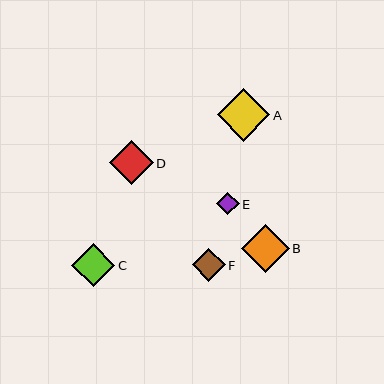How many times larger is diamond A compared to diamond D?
Diamond A is approximately 1.2 times the size of diamond D.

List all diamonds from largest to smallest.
From largest to smallest: A, B, D, C, F, E.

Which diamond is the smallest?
Diamond E is the smallest with a size of approximately 22 pixels.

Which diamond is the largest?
Diamond A is the largest with a size of approximately 52 pixels.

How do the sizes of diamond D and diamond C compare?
Diamond D and diamond C are approximately the same size.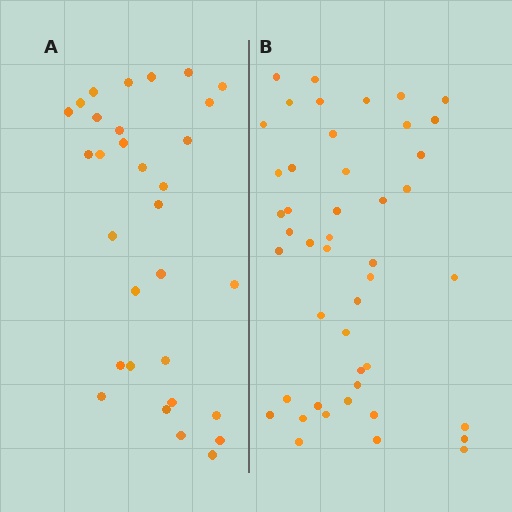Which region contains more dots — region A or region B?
Region B (the right region) has more dots.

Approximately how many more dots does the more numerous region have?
Region B has approximately 15 more dots than region A.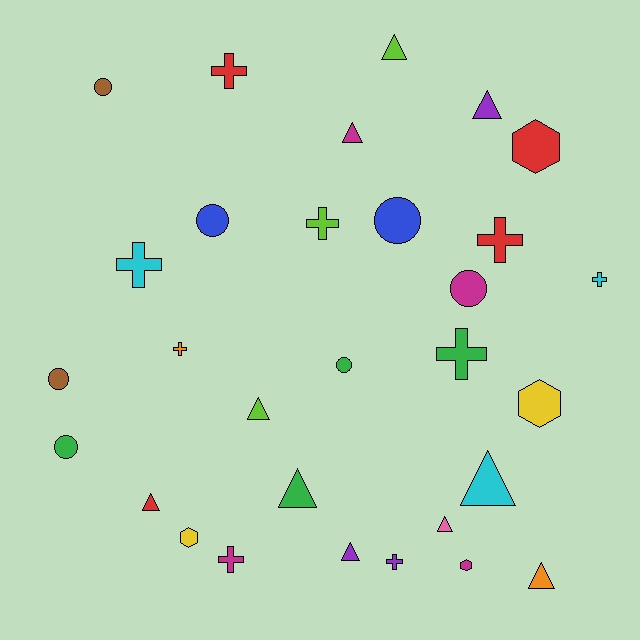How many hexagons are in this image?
There are 4 hexagons.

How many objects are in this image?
There are 30 objects.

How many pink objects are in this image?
There is 1 pink object.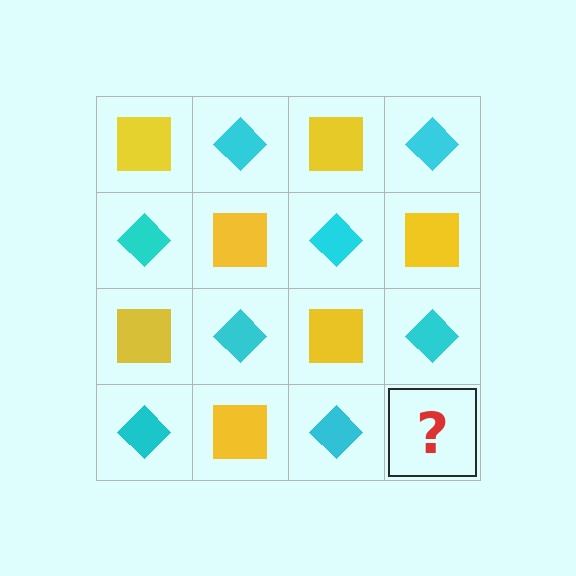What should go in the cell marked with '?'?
The missing cell should contain a yellow square.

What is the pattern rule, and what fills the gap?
The rule is that it alternates yellow square and cyan diamond in a checkerboard pattern. The gap should be filled with a yellow square.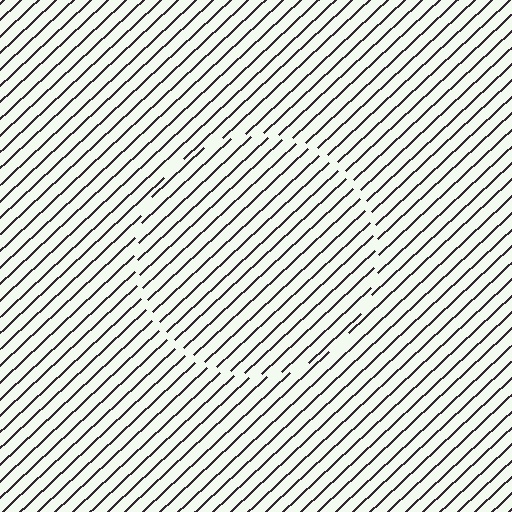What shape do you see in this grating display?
An illusory circle. The interior of the shape contains the same grating, shifted by half a period — the contour is defined by the phase discontinuity where line-ends from the inner and outer gratings abut.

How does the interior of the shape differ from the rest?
The interior of the shape contains the same grating, shifted by half a period — the contour is defined by the phase discontinuity where line-ends from the inner and outer gratings abut.